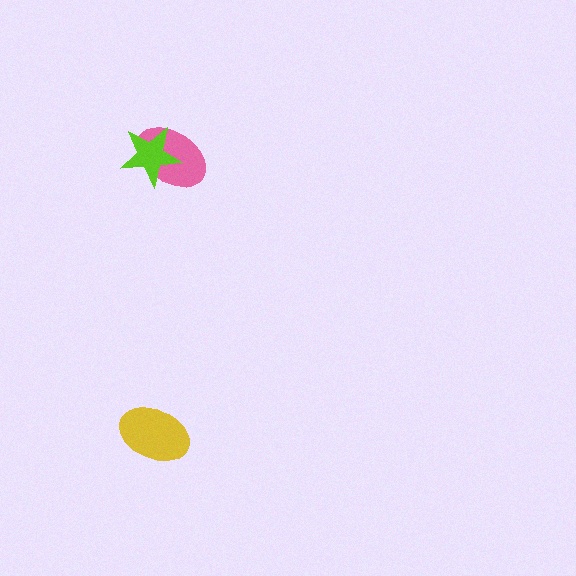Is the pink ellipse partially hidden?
Yes, it is partially covered by another shape.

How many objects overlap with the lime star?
1 object overlaps with the lime star.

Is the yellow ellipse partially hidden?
No, no other shape covers it.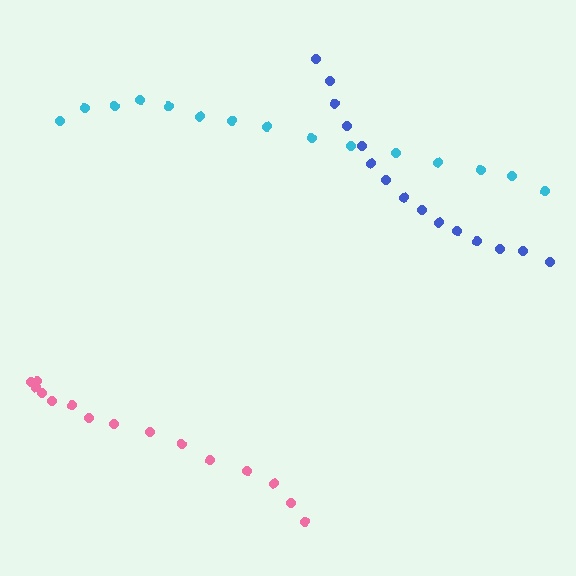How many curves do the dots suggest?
There are 3 distinct paths.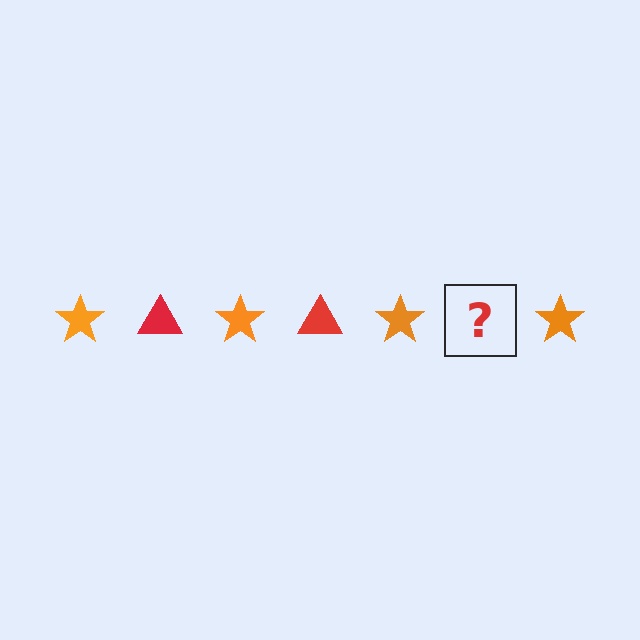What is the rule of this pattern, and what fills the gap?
The rule is that the pattern alternates between orange star and red triangle. The gap should be filled with a red triangle.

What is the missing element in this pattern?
The missing element is a red triangle.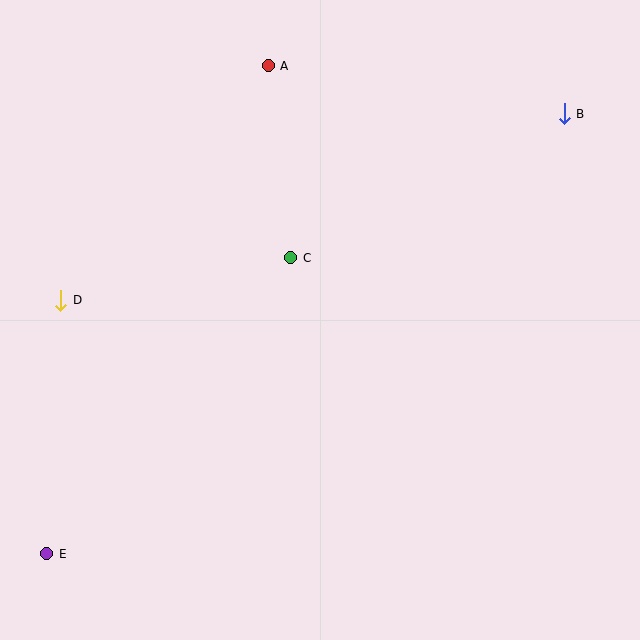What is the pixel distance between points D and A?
The distance between D and A is 313 pixels.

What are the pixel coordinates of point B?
Point B is at (564, 114).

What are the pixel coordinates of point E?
Point E is at (47, 554).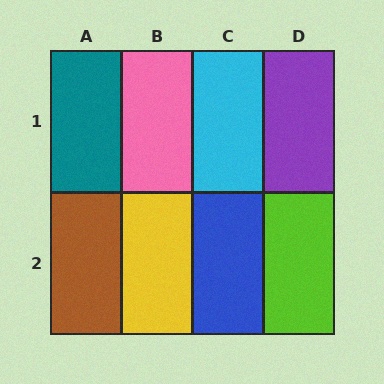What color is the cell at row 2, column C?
Blue.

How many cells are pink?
1 cell is pink.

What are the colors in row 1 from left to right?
Teal, pink, cyan, purple.